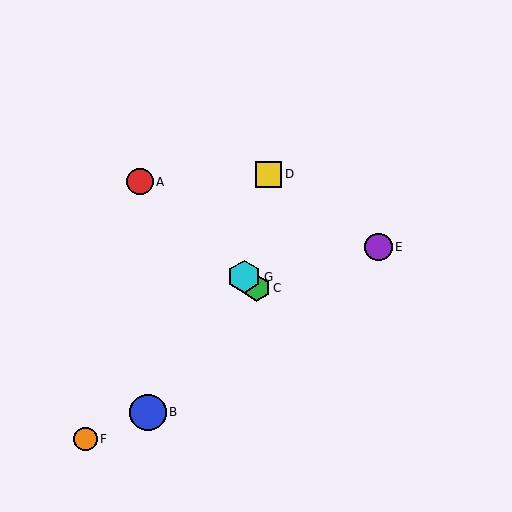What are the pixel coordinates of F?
Object F is at (86, 439).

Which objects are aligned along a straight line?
Objects A, C, G are aligned along a straight line.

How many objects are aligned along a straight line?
3 objects (A, C, G) are aligned along a straight line.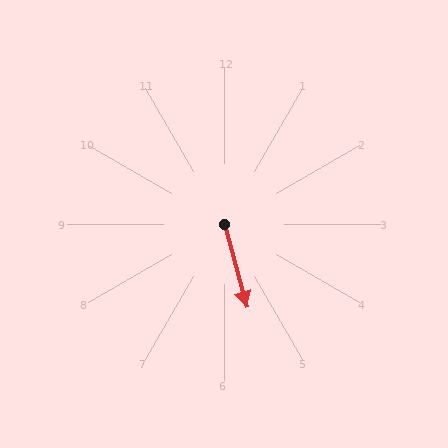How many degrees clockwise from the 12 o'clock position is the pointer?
Approximately 165 degrees.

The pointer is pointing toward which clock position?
Roughly 5 o'clock.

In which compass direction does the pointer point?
South.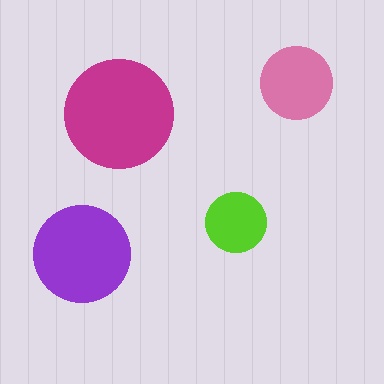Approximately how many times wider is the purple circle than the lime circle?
About 1.5 times wider.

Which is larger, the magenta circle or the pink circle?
The magenta one.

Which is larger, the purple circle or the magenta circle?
The magenta one.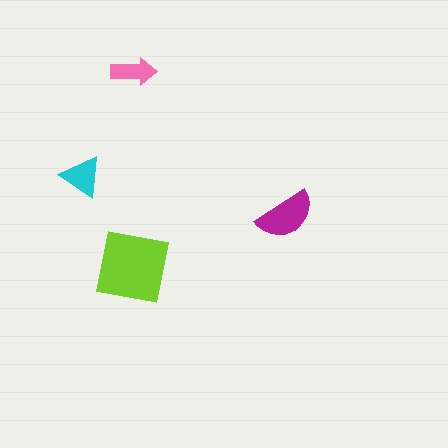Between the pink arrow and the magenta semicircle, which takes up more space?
The magenta semicircle.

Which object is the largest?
The lime square.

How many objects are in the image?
There are 4 objects in the image.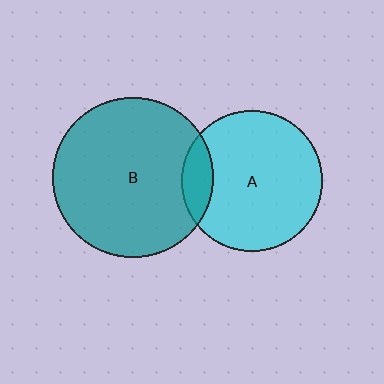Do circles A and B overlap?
Yes.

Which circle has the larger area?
Circle B (teal).